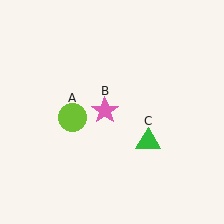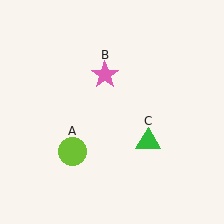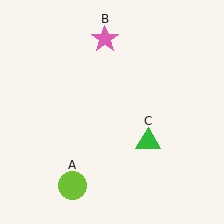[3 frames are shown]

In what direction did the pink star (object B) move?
The pink star (object B) moved up.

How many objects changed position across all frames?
2 objects changed position: lime circle (object A), pink star (object B).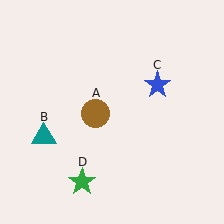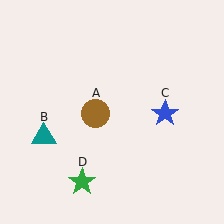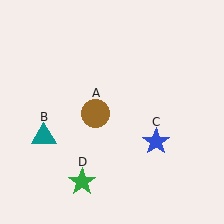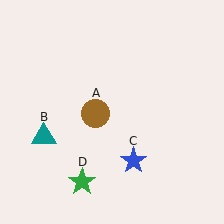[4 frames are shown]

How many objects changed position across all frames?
1 object changed position: blue star (object C).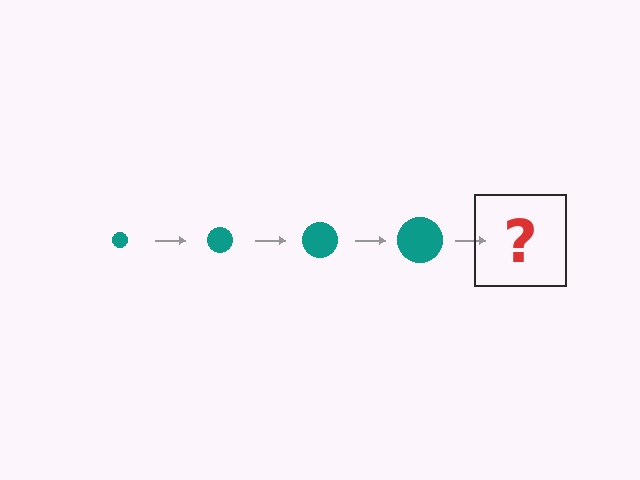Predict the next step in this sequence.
The next step is a teal circle, larger than the previous one.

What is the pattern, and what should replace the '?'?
The pattern is that the circle gets progressively larger each step. The '?' should be a teal circle, larger than the previous one.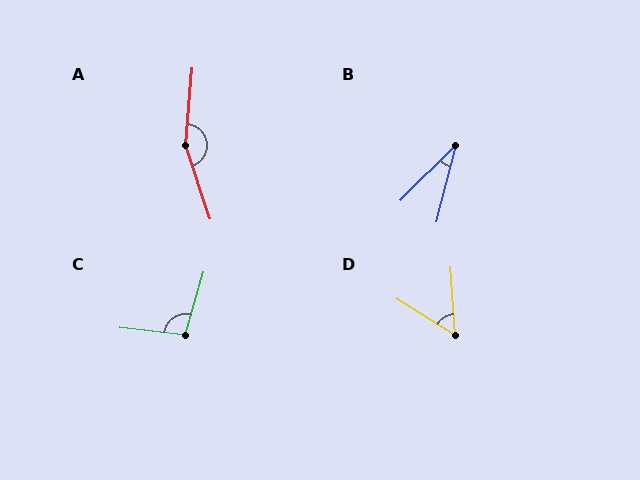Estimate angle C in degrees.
Approximately 99 degrees.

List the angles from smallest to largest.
B (31°), D (54°), C (99°), A (157°).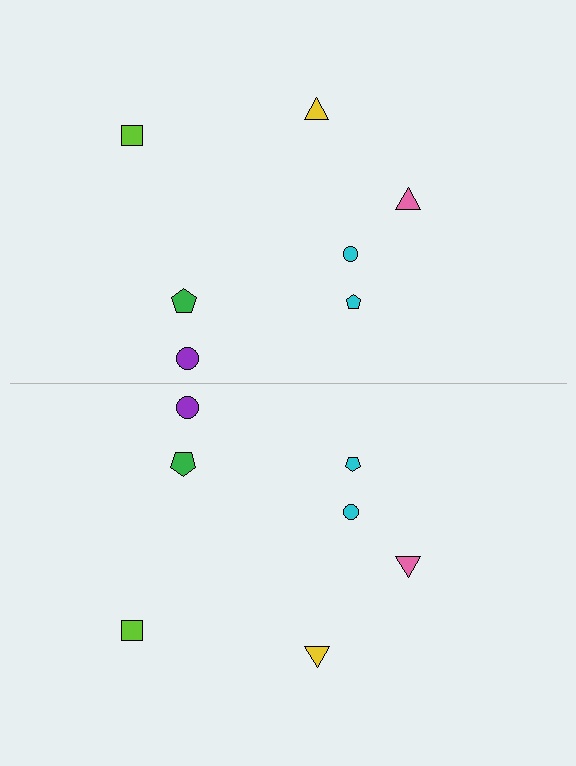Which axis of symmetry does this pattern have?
The pattern has a horizontal axis of symmetry running through the center of the image.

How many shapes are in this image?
There are 14 shapes in this image.